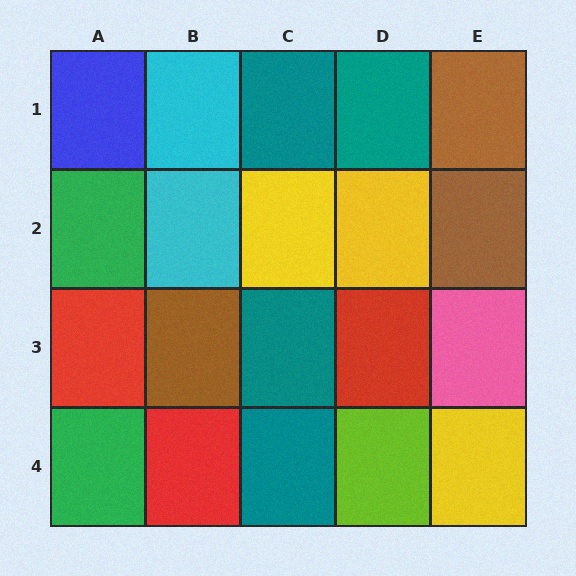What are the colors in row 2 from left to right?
Green, cyan, yellow, yellow, brown.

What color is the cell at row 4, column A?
Green.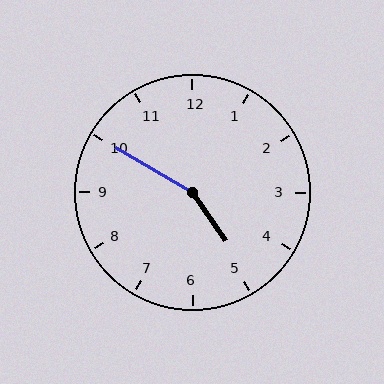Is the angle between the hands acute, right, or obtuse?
It is obtuse.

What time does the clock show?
4:50.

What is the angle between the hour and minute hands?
Approximately 155 degrees.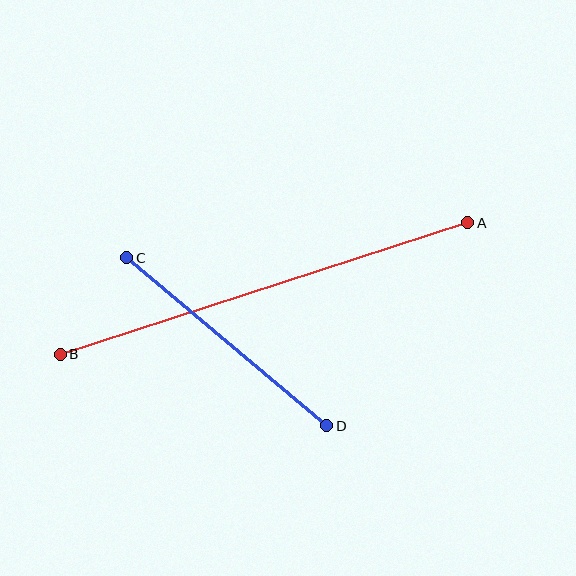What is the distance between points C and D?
The distance is approximately 261 pixels.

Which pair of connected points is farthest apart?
Points A and B are farthest apart.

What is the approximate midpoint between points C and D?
The midpoint is at approximately (227, 342) pixels.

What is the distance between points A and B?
The distance is approximately 428 pixels.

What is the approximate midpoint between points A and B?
The midpoint is at approximately (264, 288) pixels.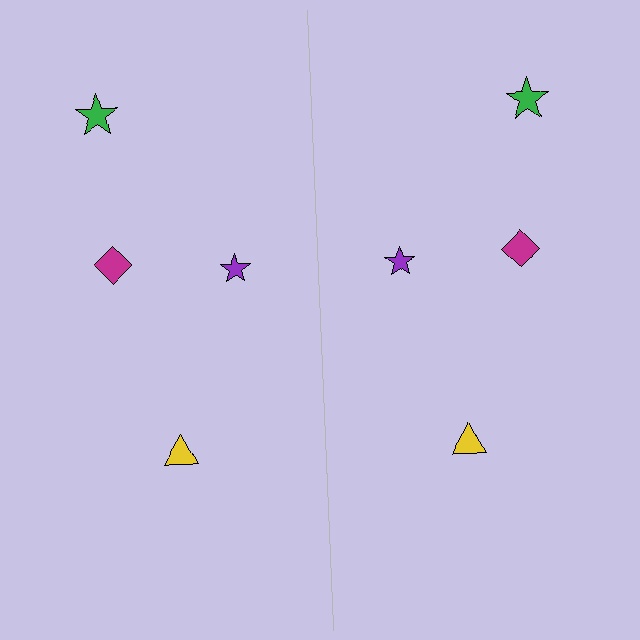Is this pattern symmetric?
Yes, this pattern has bilateral (reflection) symmetry.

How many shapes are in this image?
There are 8 shapes in this image.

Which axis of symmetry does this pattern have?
The pattern has a vertical axis of symmetry running through the center of the image.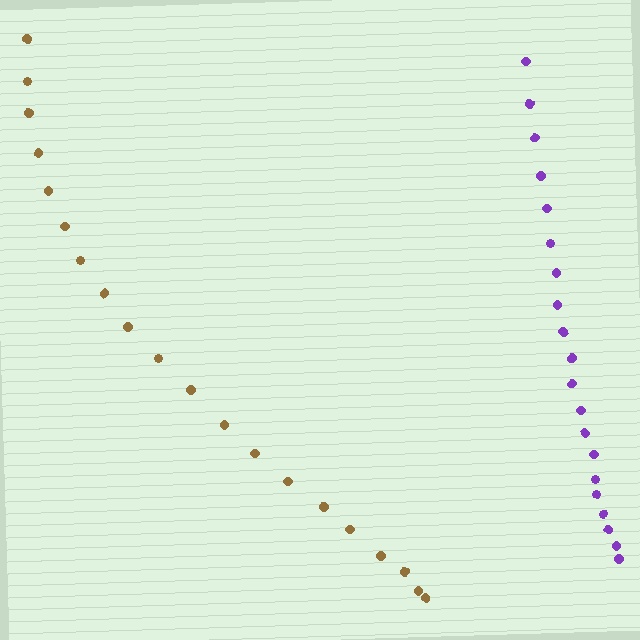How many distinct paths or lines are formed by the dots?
There are 2 distinct paths.